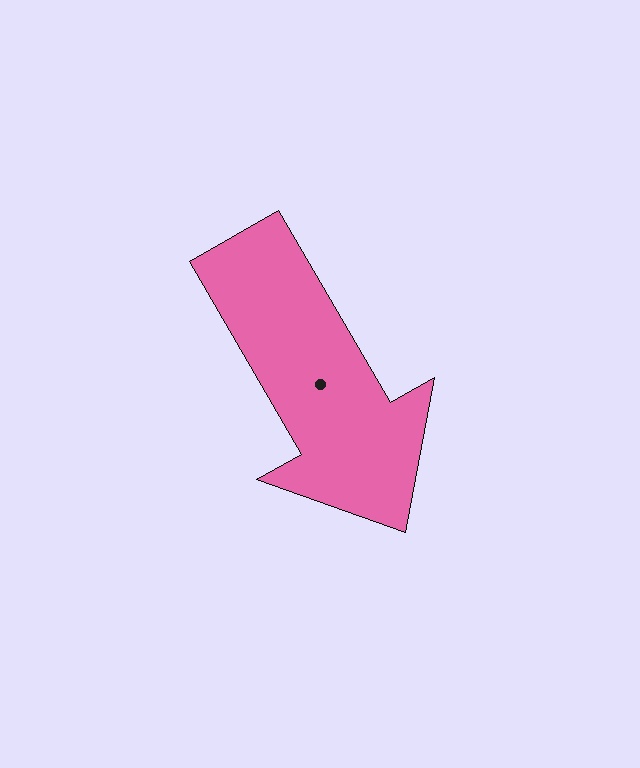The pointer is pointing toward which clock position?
Roughly 5 o'clock.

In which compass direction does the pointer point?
Southeast.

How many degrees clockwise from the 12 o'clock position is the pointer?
Approximately 150 degrees.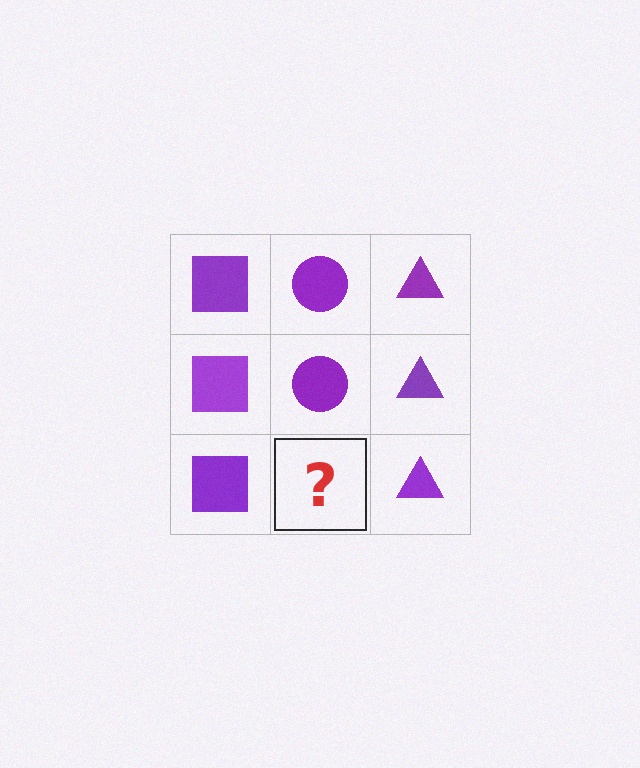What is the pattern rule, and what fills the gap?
The rule is that each column has a consistent shape. The gap should be filled with a purple circle.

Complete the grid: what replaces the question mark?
The question mark should be replaced with a purple circle.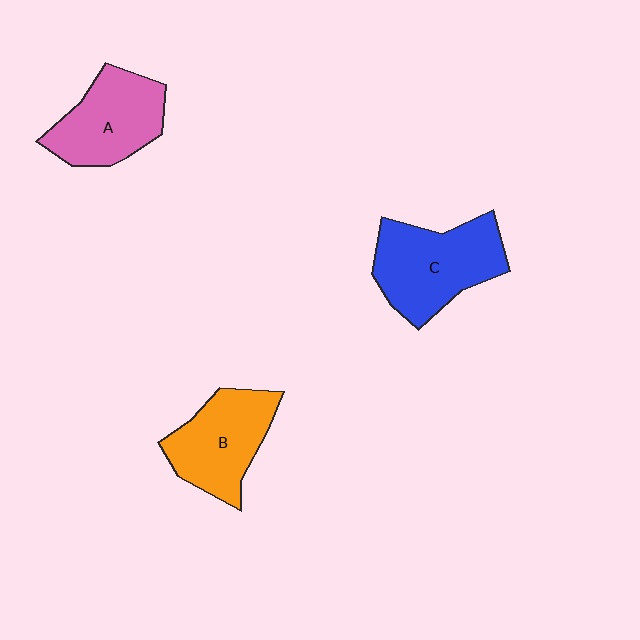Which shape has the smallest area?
Shape A (pink).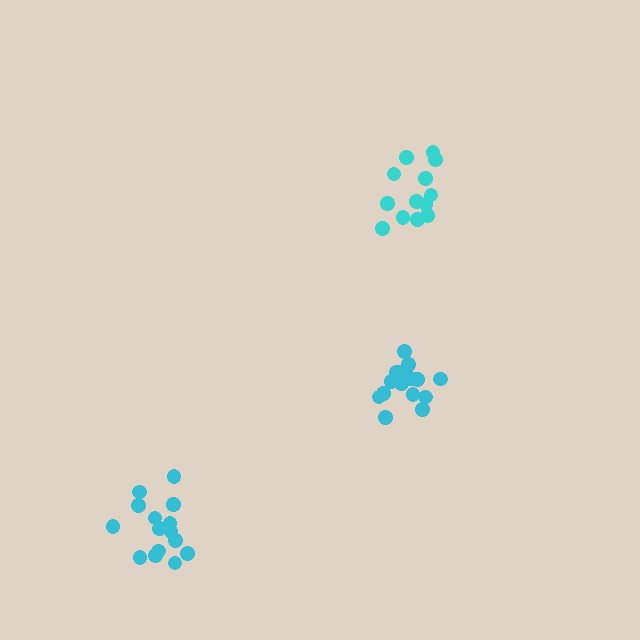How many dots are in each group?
Group 1: 16 dots, Group 2: 13 dots, Group 3: 15 dots (44 total).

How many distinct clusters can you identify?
There are 3 distinct clusters.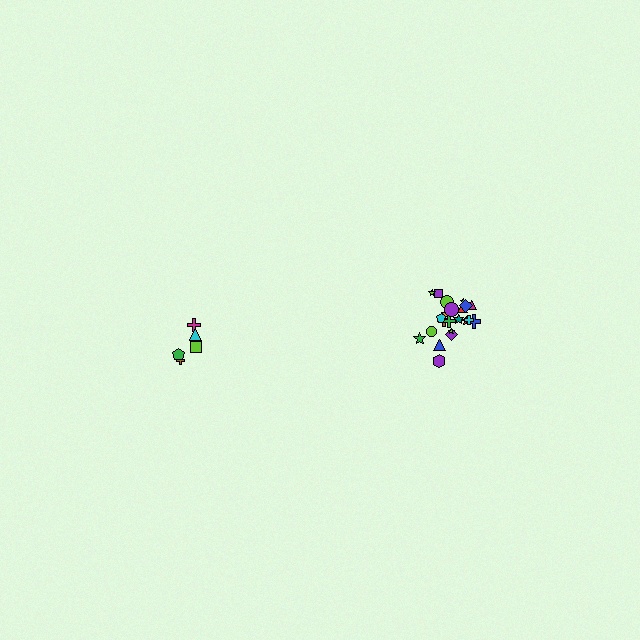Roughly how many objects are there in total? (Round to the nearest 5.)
Roughly 25 objects in total.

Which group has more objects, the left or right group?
The right group.